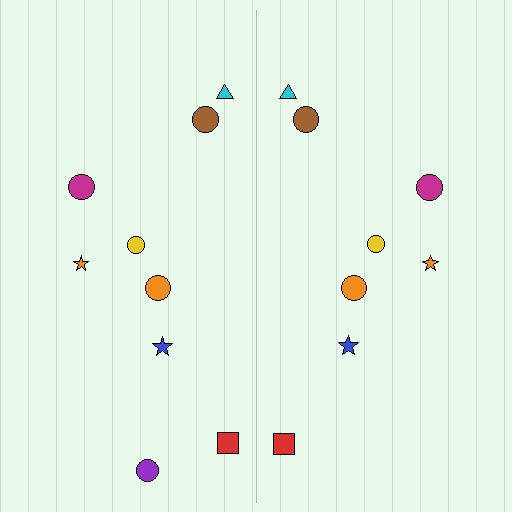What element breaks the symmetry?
A purple circle is missing from the right side.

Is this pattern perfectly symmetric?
No, the pattern is not perfectly symmetric. A purple circle is missing from the right side.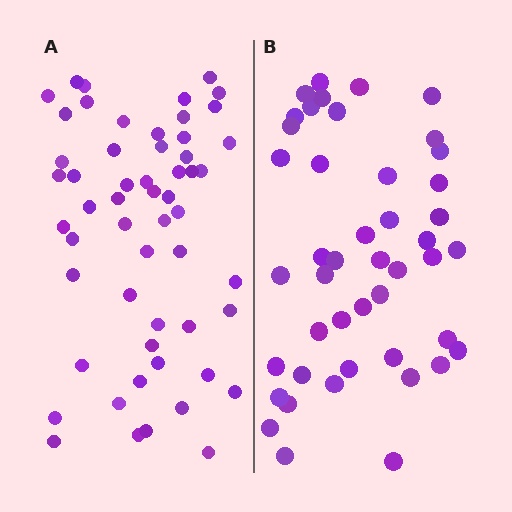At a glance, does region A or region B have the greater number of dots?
Region A (the left region) has more dots.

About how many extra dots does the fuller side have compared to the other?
Region A has roughly 10 or so more dots than region B.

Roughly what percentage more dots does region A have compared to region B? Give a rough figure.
About 20% more.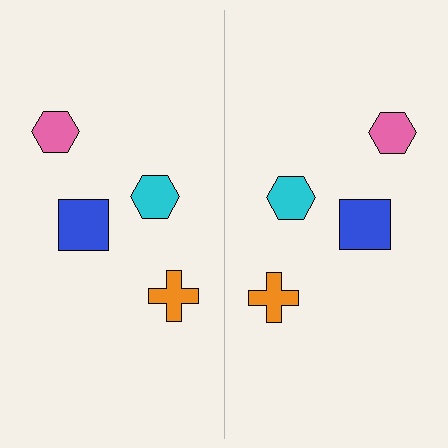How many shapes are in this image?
There are 8 shapes in this image.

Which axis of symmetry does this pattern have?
The pattern has a vertical axis of symmetry running through the center of the image.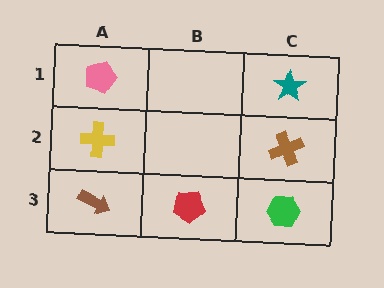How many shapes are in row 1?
2 shapes.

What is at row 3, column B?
A red pentagon.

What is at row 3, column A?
A brown arrow.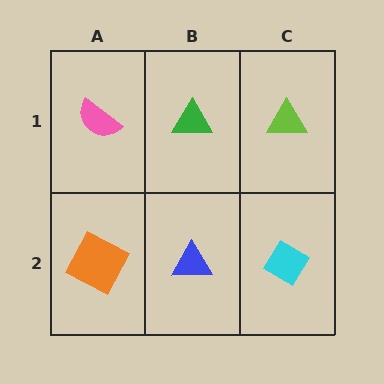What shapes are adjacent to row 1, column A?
An orange square (row 2, column A), a green triangle (row 1, column B).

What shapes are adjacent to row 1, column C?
A cyan diamond (row 2, column C), a green triangle (row 1, column B).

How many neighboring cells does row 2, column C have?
2.